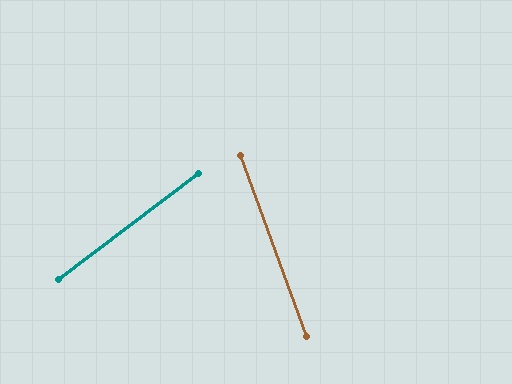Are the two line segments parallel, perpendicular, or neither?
Neither parallel nor perpendicular — they differ by about 73°.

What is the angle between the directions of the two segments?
Approximately 73 degrees.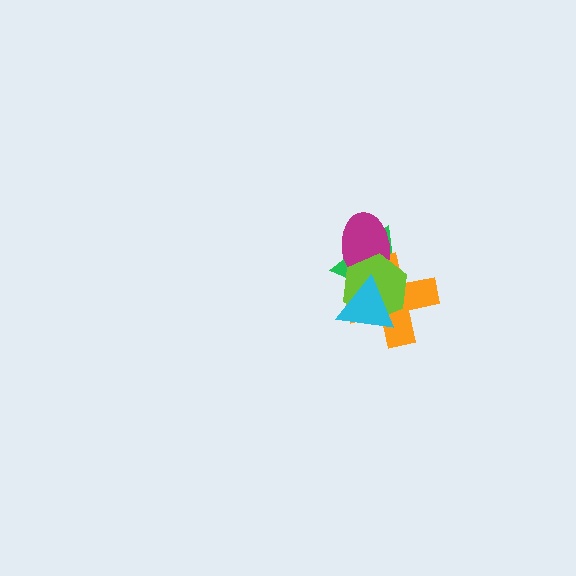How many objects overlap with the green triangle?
4 objects overlap with the green triangle.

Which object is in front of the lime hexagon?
The cyan triangle is in front of the lime hexagon.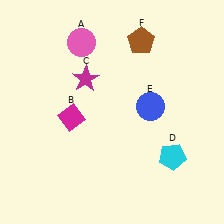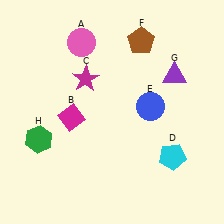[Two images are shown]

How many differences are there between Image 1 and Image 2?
There are 2 differences between the two images.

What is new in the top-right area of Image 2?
A purple triangle (G) was added in the top-right area of Image 2.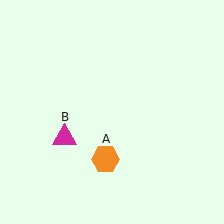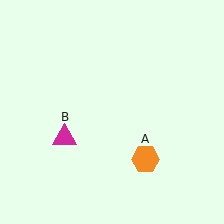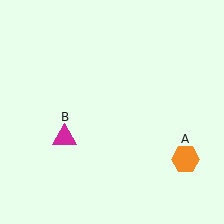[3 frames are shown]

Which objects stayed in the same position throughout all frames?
Magenta triangle (object B) remained stationary.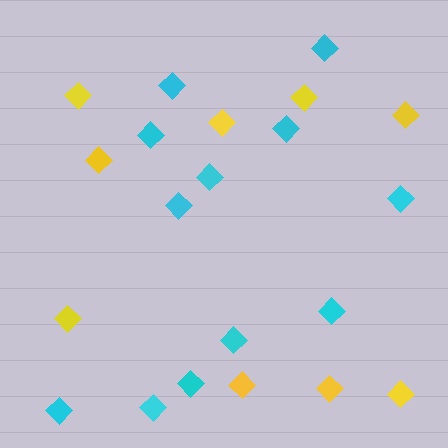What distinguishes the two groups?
There are 2 groups: one group of cyan diamonds (12) and one group of yellow diamonds (9).